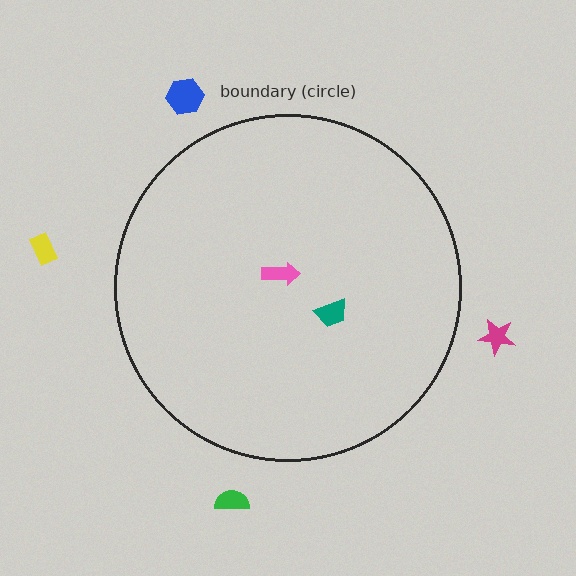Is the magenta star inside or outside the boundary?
Outside.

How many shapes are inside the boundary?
2 inside, 4 outside.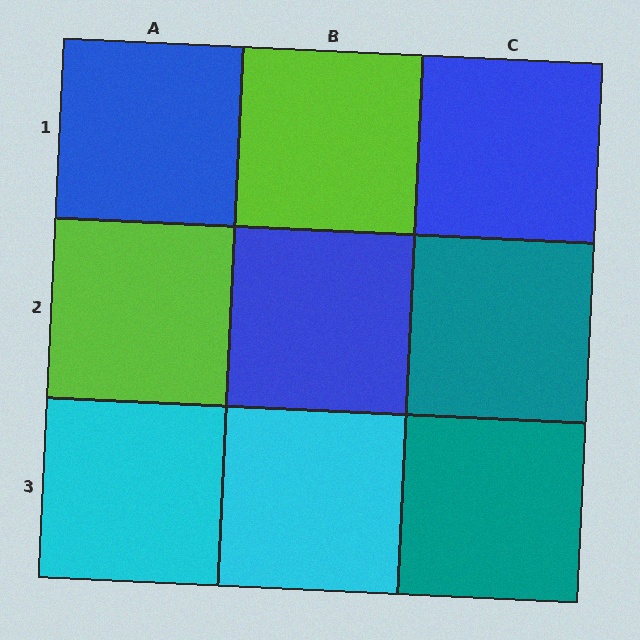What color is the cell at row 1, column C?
Blue.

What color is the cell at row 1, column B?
Lime.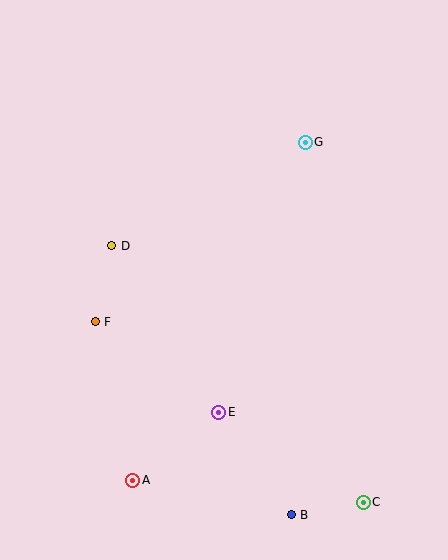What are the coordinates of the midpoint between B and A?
The midpoint between B and A is at (212, 498).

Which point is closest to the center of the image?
Point D at (112, 246) is closest to the center.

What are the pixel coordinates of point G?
Point G is at (305, 142).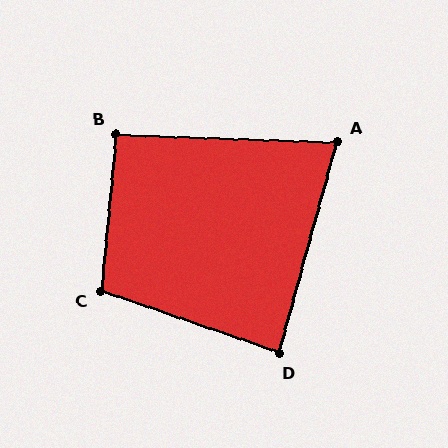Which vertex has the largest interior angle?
C, at approximately 104 degrees.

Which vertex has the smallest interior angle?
A, at approximately 76 degrees.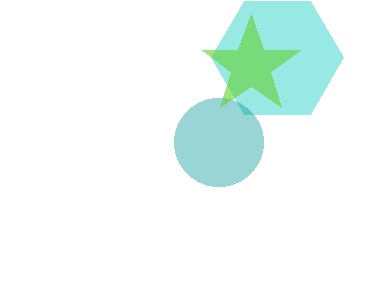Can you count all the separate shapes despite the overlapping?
Yes, there are 3 separate shapes.